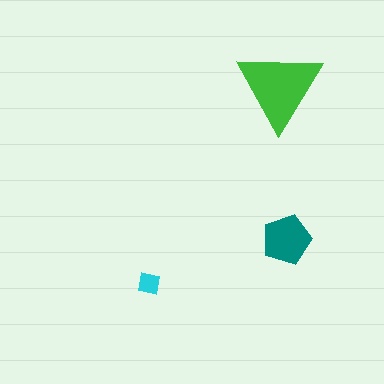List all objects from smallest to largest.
The cyan square, the teal pentagon, the green triangle.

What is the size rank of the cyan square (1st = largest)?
3rd.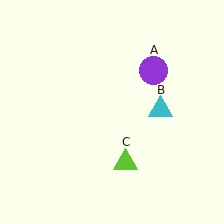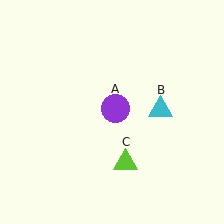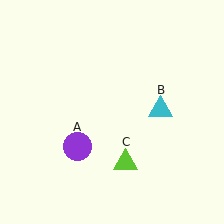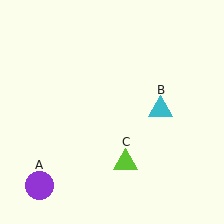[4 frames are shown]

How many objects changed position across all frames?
1 object changed position: purple circle (object A).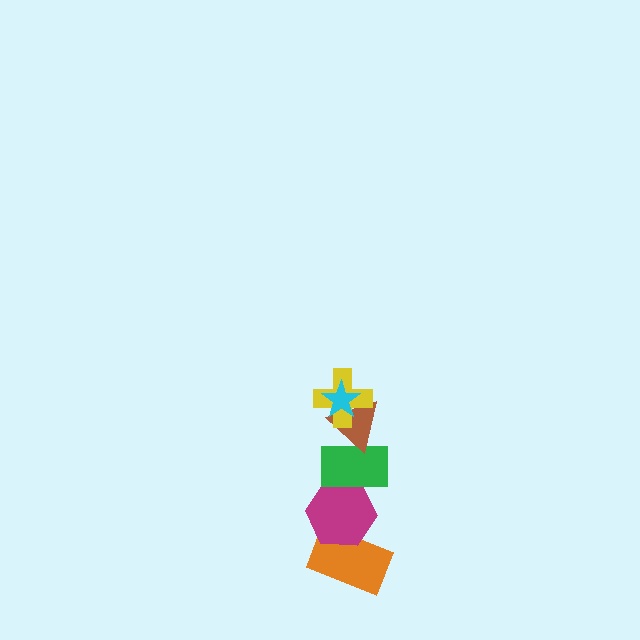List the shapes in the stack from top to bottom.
From top to bottom: the cyan star, the yellow cross, the brown triangle, the green rectangle, the magenta hexagon, the orange rectangle.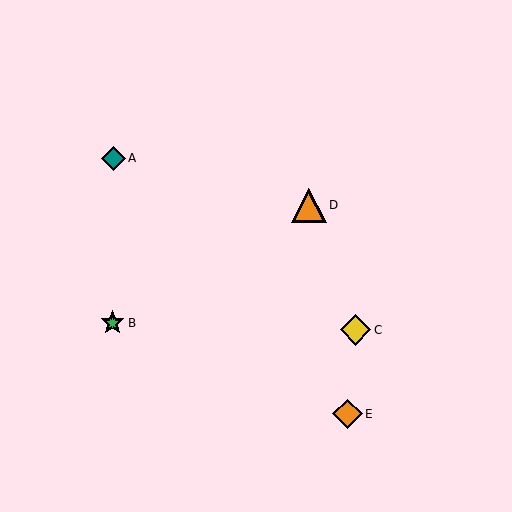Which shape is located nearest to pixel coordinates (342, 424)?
The orange diamond (labeled E) at (348, 414) is nearest to that location.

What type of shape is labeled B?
Shape B is a green star.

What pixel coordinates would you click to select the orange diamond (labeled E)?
Click at (348, 414) to select the orange diamond E.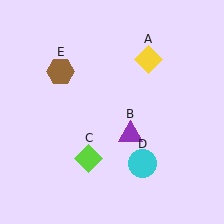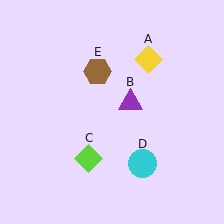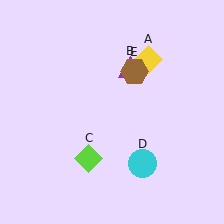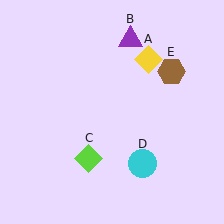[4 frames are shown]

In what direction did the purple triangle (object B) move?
The purple triangle (object B) moved up.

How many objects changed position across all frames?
2 objects changed position: purple triangle (object B), brown hexagon (object E).